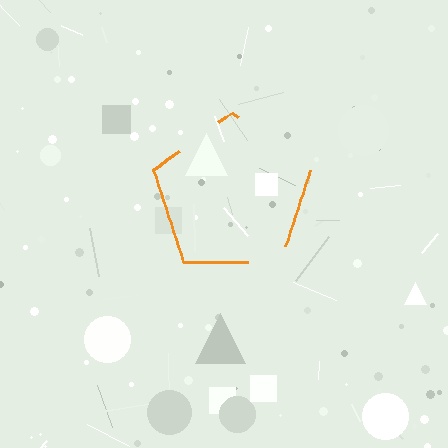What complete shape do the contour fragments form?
The contour fragments form a pentagon.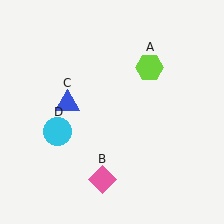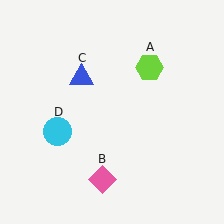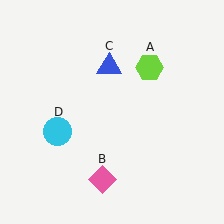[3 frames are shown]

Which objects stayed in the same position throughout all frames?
Lime hexagon (object A) and pink diamond (object B) and cyan circle (object D) remained stationary.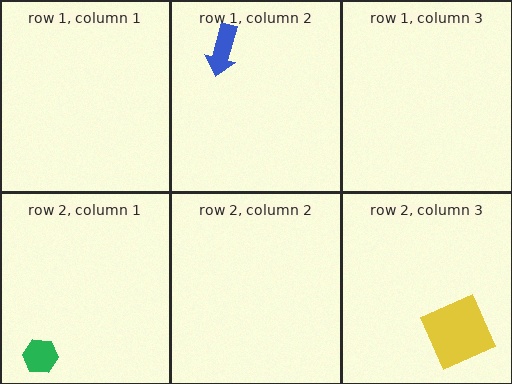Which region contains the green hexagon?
The row 2, column 1 region.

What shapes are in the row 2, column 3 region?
The yellow square.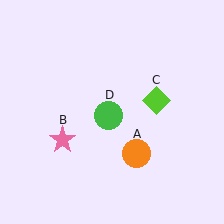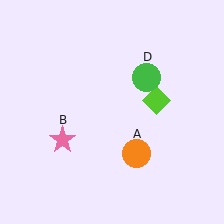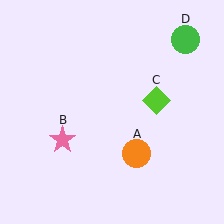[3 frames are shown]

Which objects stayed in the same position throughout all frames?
Orange circle (object A) and pink star (object B) and lime diamond (object C) remained stationary.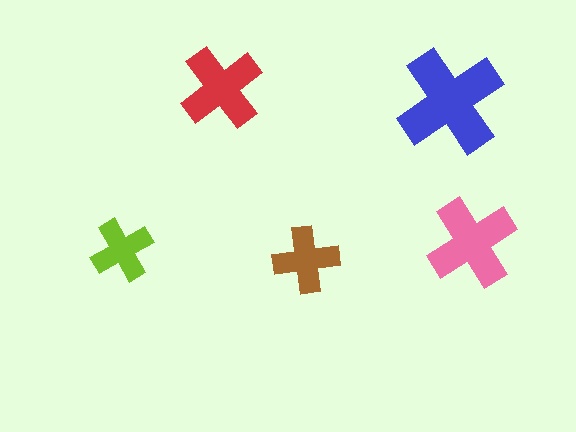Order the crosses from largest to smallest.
the blue one, the pink one, the red one, the brown one, the lime one.